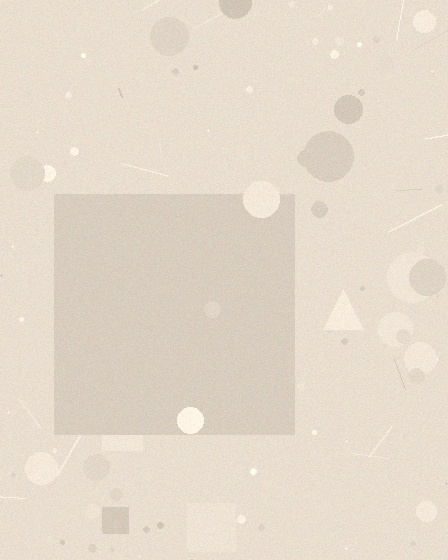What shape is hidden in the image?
A square is hidden in the image.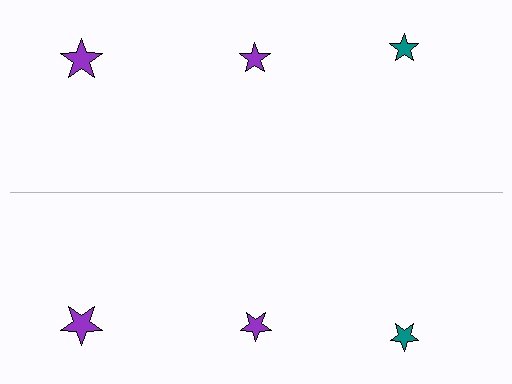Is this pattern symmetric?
Yes, this pattern has bilateral (reflection) symmetry.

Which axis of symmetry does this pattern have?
The pattern has a horizontal axis of symmetry running through the center of the image.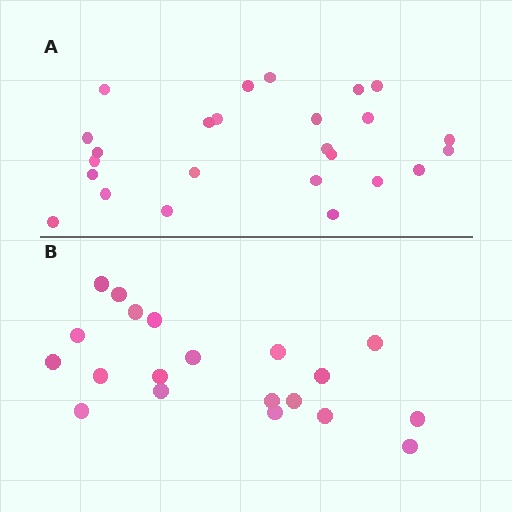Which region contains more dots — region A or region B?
Region A (the top region) has more dots.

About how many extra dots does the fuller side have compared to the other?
Region A has about 5 more dots than region B.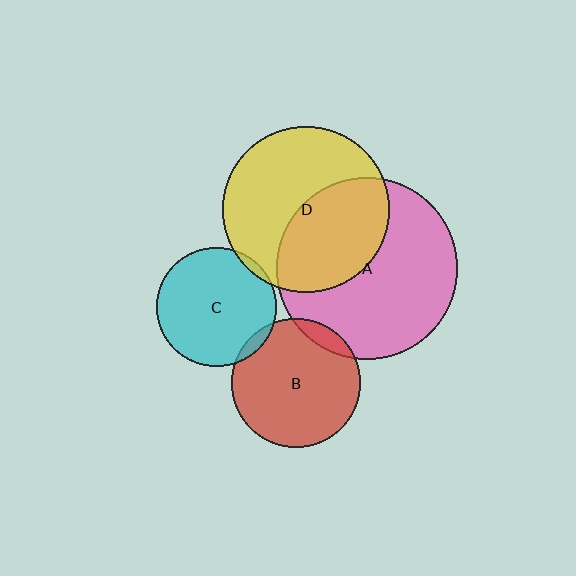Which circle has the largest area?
Circle A (pink).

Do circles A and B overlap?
Yes.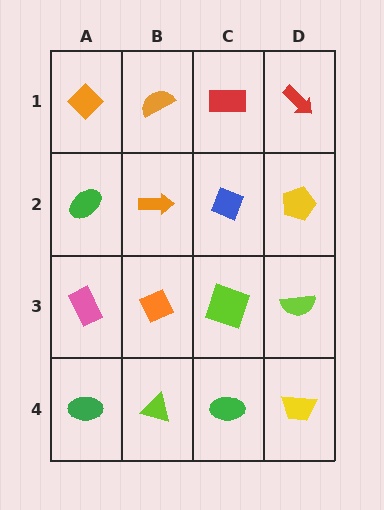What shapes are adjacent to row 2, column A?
An orange diamond (row 1, column A), a pink rectangle (row 3, column A), an orange arrow (row 2, column B).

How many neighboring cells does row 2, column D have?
3.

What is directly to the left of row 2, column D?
A blue diamond.